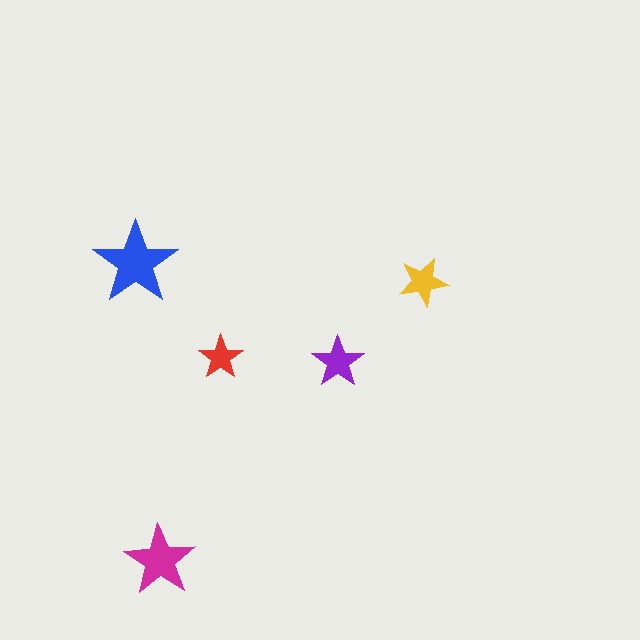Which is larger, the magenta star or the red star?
The magenta one.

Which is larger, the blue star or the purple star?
The blue one.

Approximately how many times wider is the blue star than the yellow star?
About 1.5 times wider.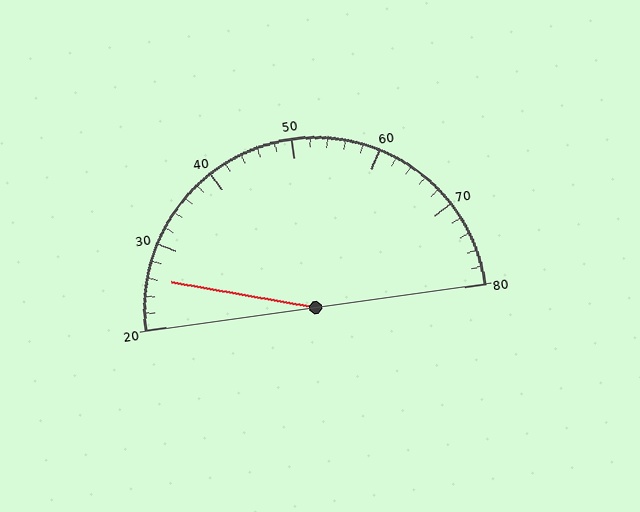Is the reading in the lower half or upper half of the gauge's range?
The reading is in the lower half of the range (20 to 80).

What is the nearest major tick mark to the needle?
The nearest major tick mark is 30.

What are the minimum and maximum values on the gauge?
The gauge ranges from 20 to 80.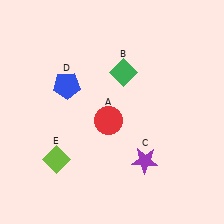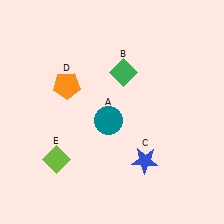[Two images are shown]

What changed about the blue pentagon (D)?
In Image 1, D is blue. In Image 2, it changed to orange.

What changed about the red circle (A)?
In Image 1, A is red. In Image 2, it changed to teal.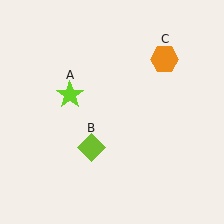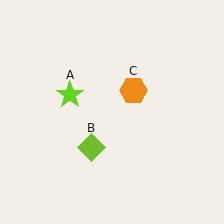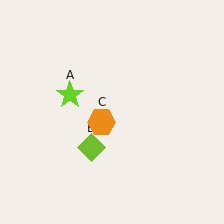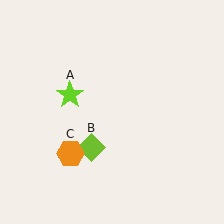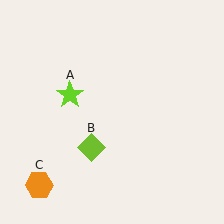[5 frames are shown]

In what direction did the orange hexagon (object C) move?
The orange hexagon (object C) moved down and to the left.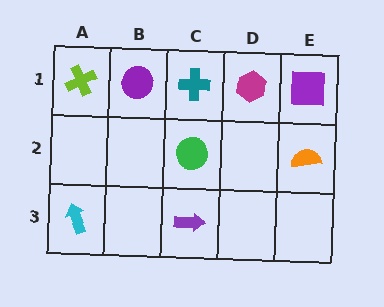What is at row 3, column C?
A purple arrow.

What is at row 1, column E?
A purple square.